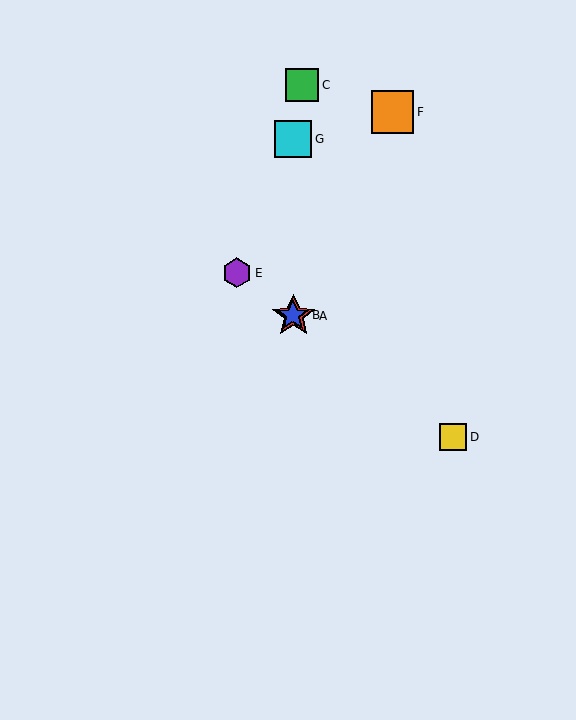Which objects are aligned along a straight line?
Objects A, B, D, E are aligned along a straight line.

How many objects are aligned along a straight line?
4 objects (A, B, D, E) are aligned along a straight line.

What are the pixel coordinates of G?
Object G is at (293, 139).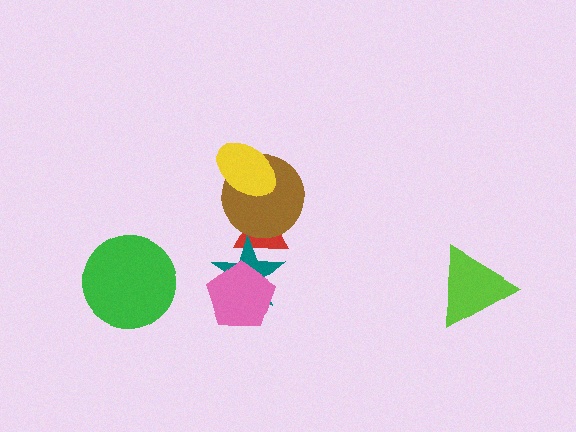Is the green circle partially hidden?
No, no other shape covers it.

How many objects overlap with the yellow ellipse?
1 object overlaps with the yellow ellipse.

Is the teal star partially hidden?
Yes, it is partially covered by another shape.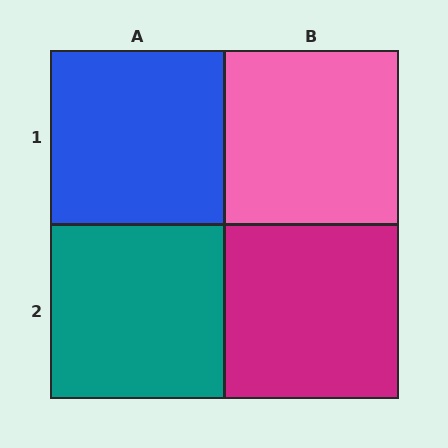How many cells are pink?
1 cell is pink.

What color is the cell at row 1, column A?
Blue.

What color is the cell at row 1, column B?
Pink.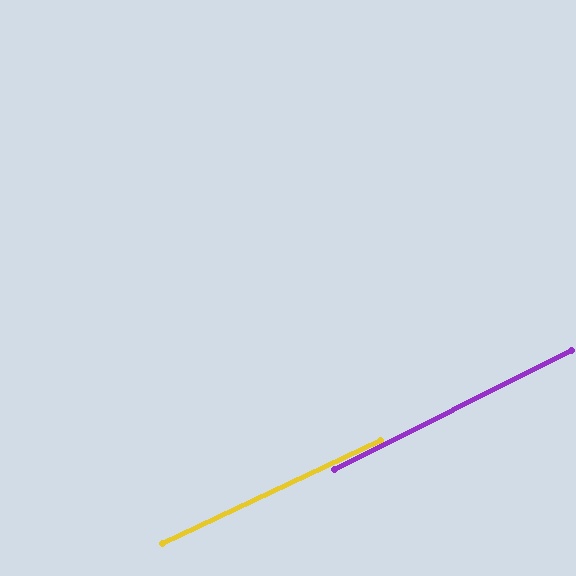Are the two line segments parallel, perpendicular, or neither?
Parallel — their directions differ by only 1.5°.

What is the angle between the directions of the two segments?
Approximately 1 degree.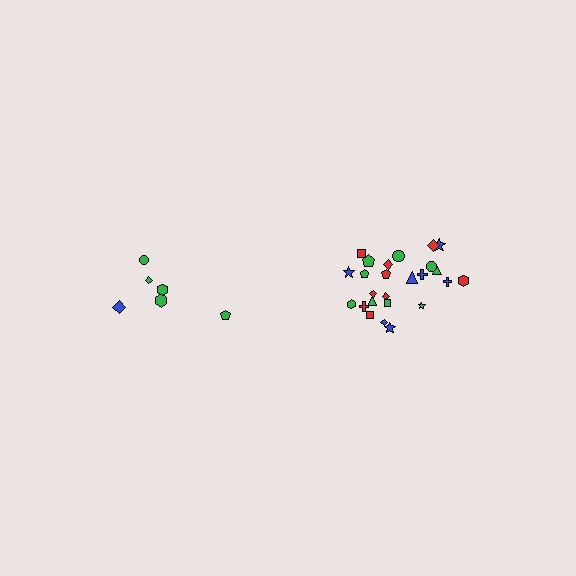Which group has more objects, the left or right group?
The right group.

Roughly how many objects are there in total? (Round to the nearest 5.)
Roughly 30 objects in total.